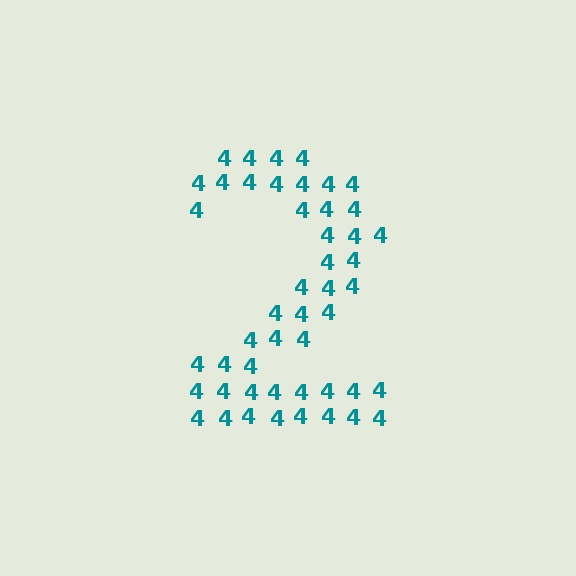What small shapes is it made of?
It is made of small digit 4's.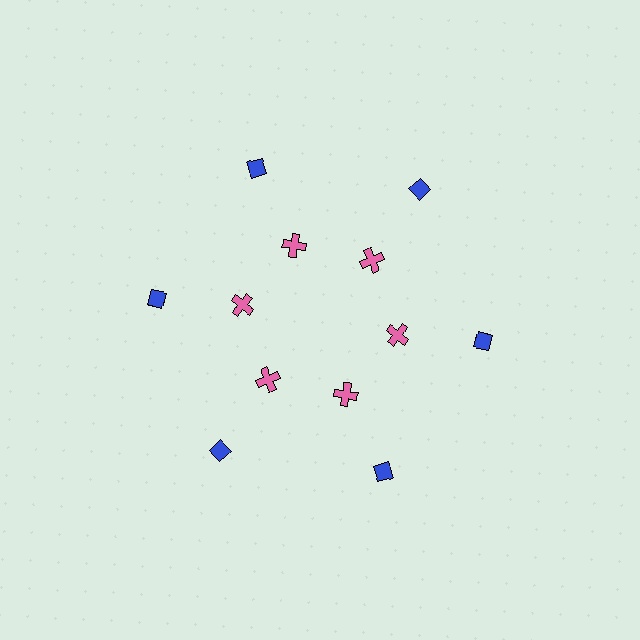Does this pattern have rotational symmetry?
Yes, this pattern has 6-fold rotational symmetry. It looks the same after rotating 60 degrees around the center.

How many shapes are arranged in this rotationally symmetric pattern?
There are 12 shapes, arranged in 6 groups of 2.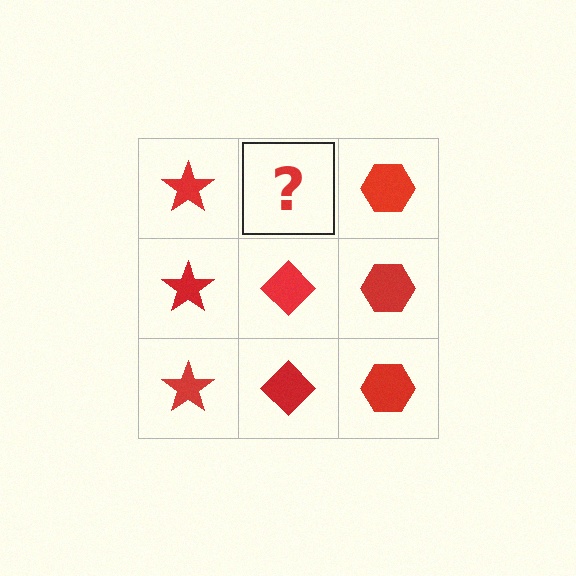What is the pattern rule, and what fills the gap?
The rule is that each column has a consistent shape. The gap should be filled with a red diamond.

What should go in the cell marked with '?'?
The missing cell should contain a red diamond.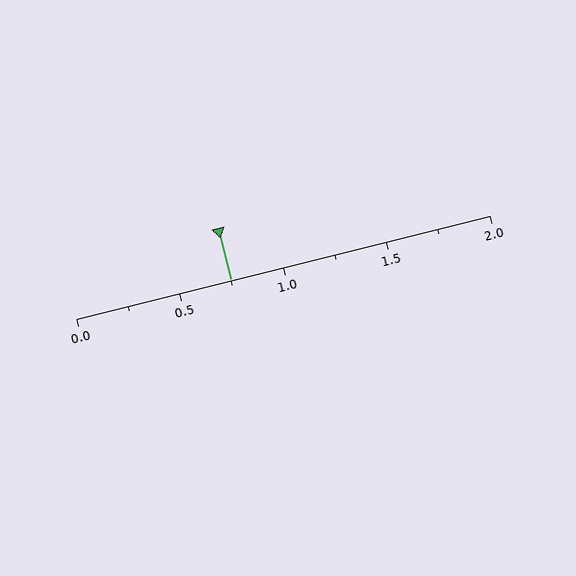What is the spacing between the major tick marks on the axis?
The major ticks are spaced 0.5 apart.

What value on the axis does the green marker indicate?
The marker indicates approximately 0.75.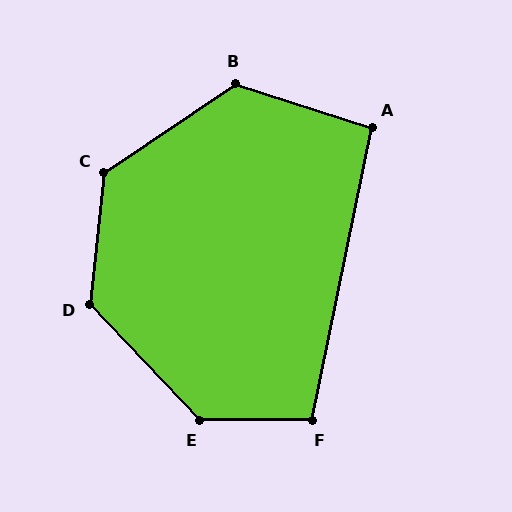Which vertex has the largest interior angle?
E, at approximately 134 degrees.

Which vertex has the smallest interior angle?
A, at approximately 96 degrees.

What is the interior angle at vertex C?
Approximately 130 degrees (obtuse).